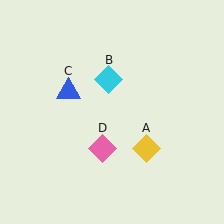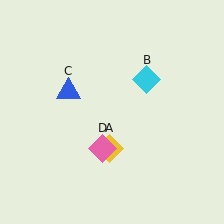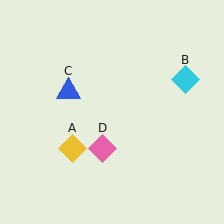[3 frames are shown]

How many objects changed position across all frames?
2 objects changed position: yellow diamond (object A), cyan diamond (object B).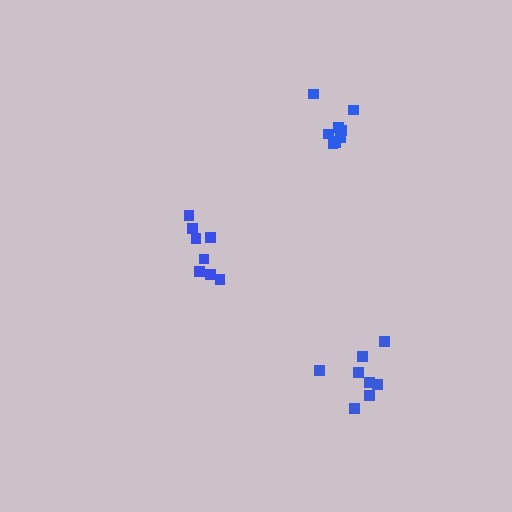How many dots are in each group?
Group 1: 8 dots, Group 2: 9 dots, Group 3: 8 dots (25 total).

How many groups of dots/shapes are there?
There are 3 groups.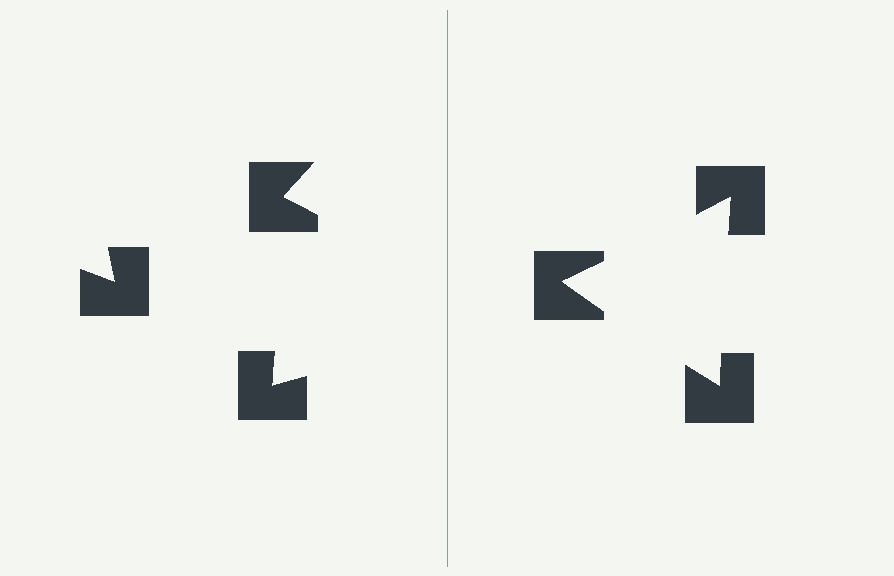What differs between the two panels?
The notched squares are positioned identically on both sides; only the wedge orientations differ. On the right they align to a triangle; on the left they are misaligned.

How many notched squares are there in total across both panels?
6 — 3 on each side.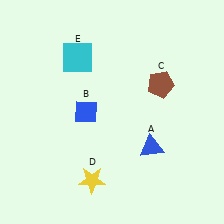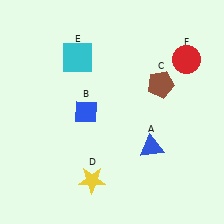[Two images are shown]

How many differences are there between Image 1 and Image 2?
There is 1 difference between the two images.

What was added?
A red circle (F) was added in Image 2.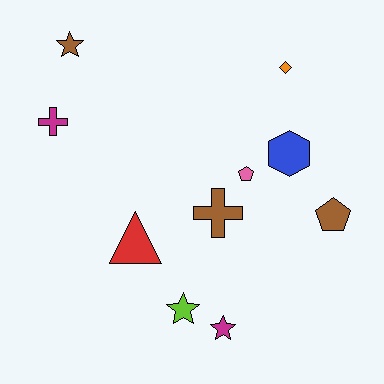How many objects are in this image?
There are 10 objects.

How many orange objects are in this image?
There is 1 orange object.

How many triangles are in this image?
There is 1 triangle.